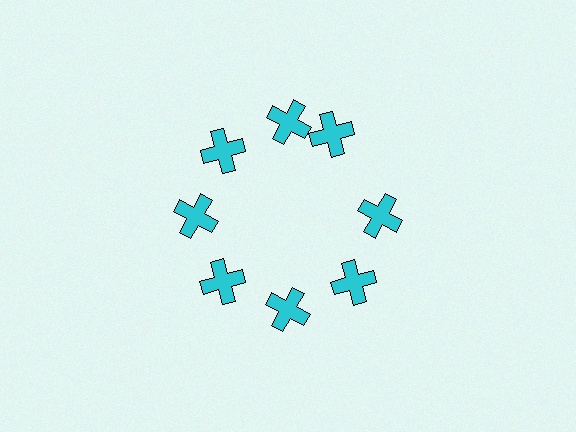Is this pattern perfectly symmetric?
No. The 8 cyan crosses are arranged in a ring, but one element near the 2 o'clock position is rotated out of alignment along the ring, breaking the 8-fold rotational symmetry.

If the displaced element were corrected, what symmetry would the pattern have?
It would have 8-fold rotational symmetry — the pattern would map onto itself every 45 degrees.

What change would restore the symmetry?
The symmetry would be restored by rotating it back into even spacing with its neighbors so that all 8 crosses sit at equal angles and equal distance from the center.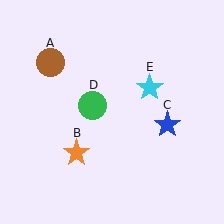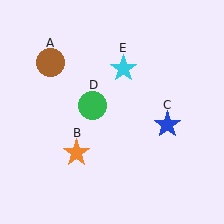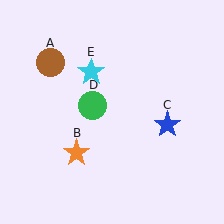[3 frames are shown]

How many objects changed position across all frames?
1 object changed position: cyan star (object E).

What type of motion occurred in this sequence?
The cyan star (object E) rotated counterclockwise around the center of the scene.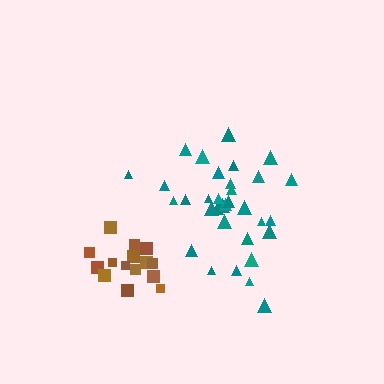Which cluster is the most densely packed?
Brown.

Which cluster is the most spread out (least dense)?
Teal.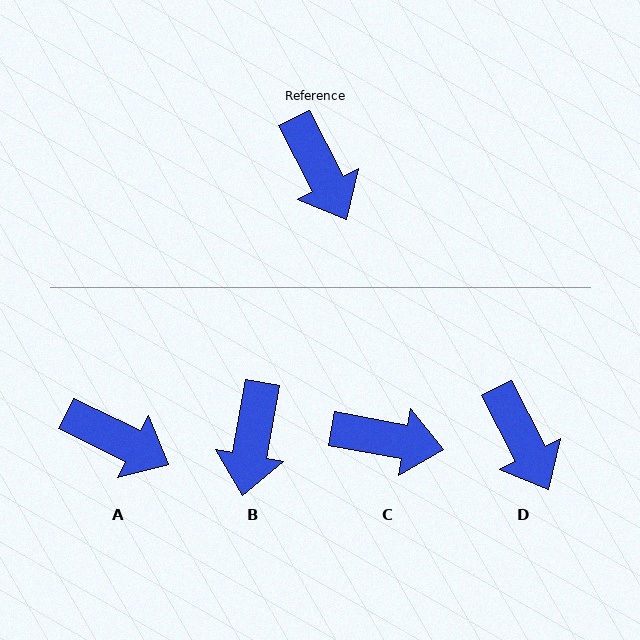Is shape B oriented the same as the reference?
No, it is off by about 37 degrees.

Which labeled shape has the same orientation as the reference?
D.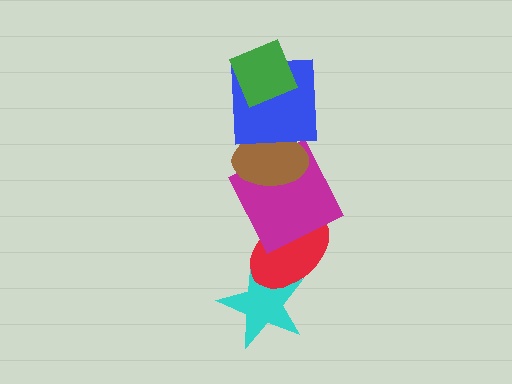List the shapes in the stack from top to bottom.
From top to bottom: the green diamond, the blue square, the brown ellipse, the magenta square, the red ellipse, the cyan star.